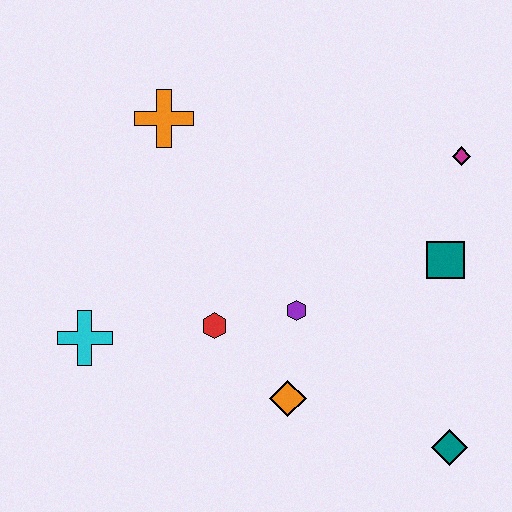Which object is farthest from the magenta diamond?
The cyan cross is farthest from the magenta diamond.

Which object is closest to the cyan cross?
The red hexagon is closest to the cyan cross.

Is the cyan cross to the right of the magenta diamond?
No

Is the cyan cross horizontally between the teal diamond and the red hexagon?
No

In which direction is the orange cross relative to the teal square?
The orange cross is to the left of the teal square.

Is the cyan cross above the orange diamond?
Yes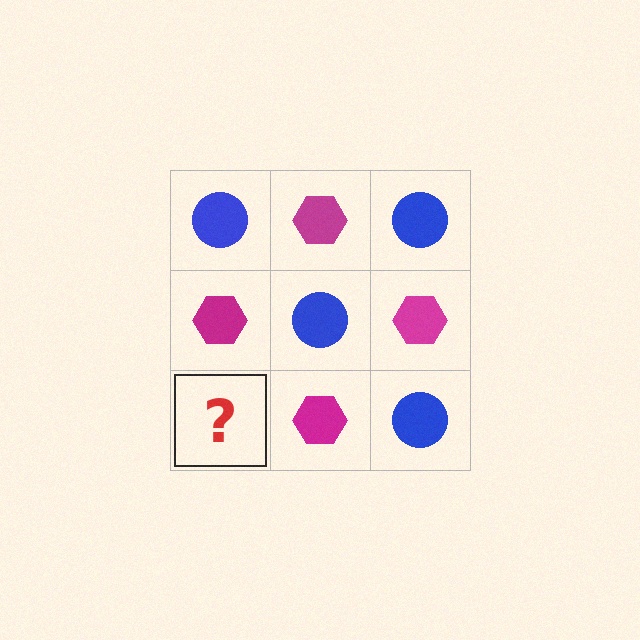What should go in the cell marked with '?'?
The missing cell should contain a blue circle.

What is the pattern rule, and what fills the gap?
The rule is that it alternates blue circle and magenta hexagon in a checkerboard pattern. The gap should be filled with a blue circle.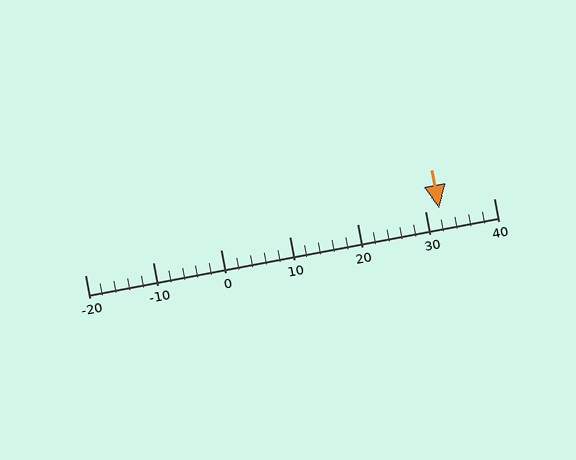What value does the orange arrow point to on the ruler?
The orange arrow points to approximately 32.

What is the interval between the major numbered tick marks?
The major tick marks are spaced 10 units apart.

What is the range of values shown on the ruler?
The ruler shows values from -20 to 40.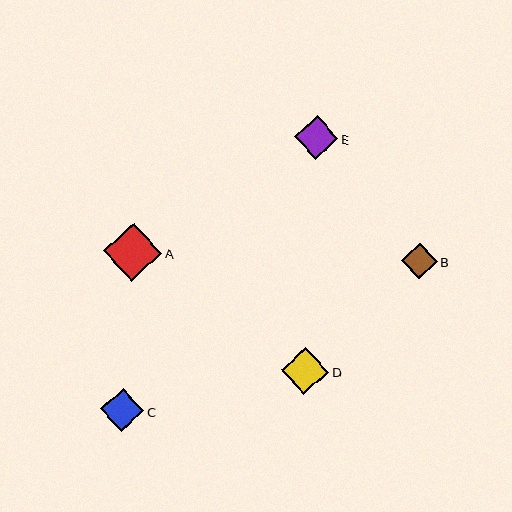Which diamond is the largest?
Diamond A is the largest with a size of approximately 59 pixels.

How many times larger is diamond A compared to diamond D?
Diamond A is approximately 1.2 times the size of diamond D.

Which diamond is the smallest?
Diamond B is the smallest with a size of approximately 36 pixels.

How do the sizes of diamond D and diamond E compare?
Diamond D and diamond E are approximately the same size.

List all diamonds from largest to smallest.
From largest to smallest: A, D, C, E, B.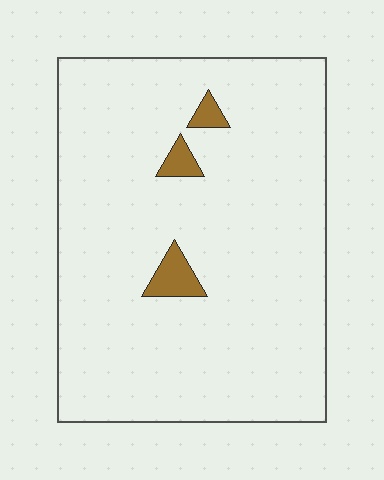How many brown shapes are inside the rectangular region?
3.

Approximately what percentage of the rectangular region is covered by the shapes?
Approximately 5%.